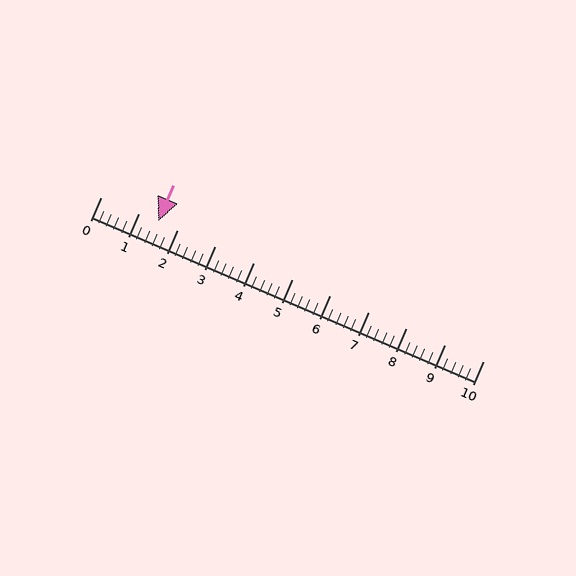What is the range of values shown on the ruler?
The ruler shows values from 0 to 10.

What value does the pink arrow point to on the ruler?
The pink arrow points to approximately 1.5.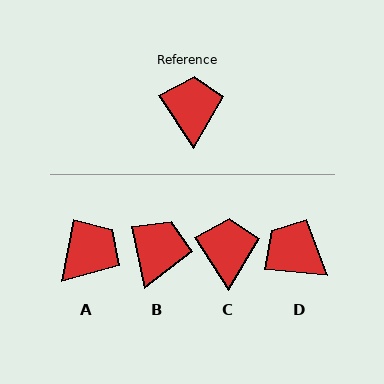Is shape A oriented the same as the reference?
No, it is off by about 44 degrees.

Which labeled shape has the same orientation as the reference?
C.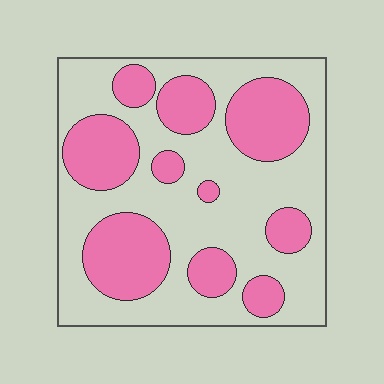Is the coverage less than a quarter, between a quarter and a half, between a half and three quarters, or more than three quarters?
Between a quarter and a half.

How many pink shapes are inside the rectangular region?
10.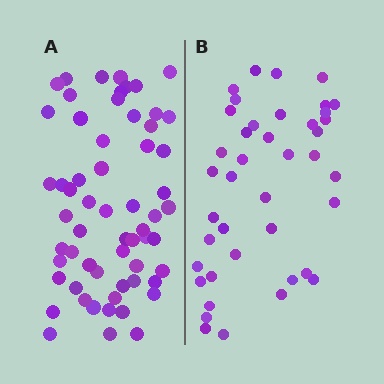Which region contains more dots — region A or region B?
Region A (the left region) has more dots.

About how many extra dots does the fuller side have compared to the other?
Region A has approximately 20 more dots than region B.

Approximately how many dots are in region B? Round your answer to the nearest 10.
About 40 dots. (The exact count is 41, which rounds to 40.)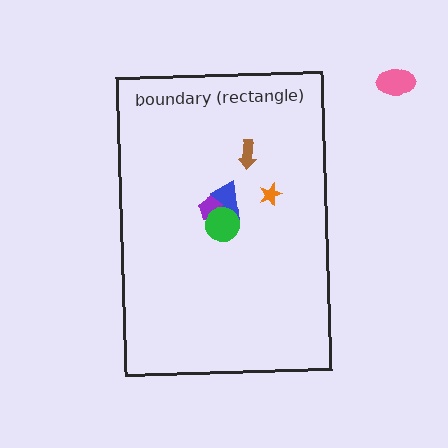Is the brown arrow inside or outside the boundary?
Inside.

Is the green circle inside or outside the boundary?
Inside.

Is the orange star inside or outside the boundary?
Inside.